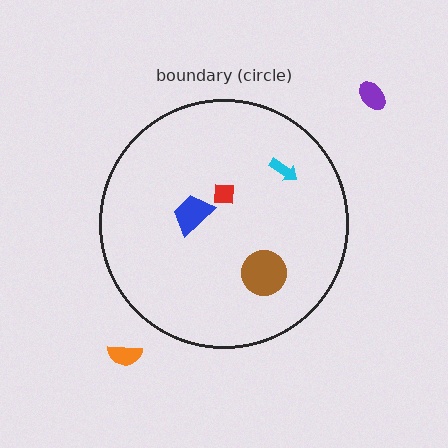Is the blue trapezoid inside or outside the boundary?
Inside.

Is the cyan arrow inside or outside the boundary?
Inside.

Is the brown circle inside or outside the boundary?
Inside.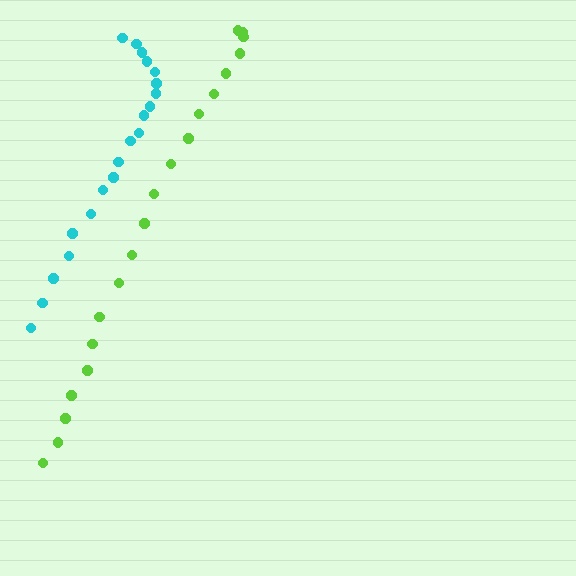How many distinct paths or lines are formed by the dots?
There are 2 distinct paths.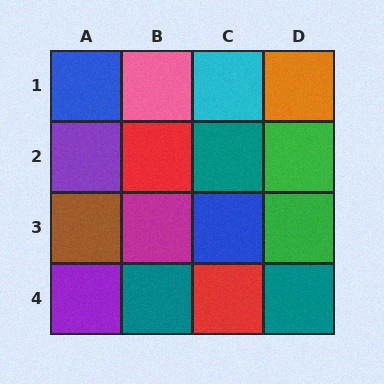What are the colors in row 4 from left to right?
Purple, teal, red, teal.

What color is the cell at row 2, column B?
Red.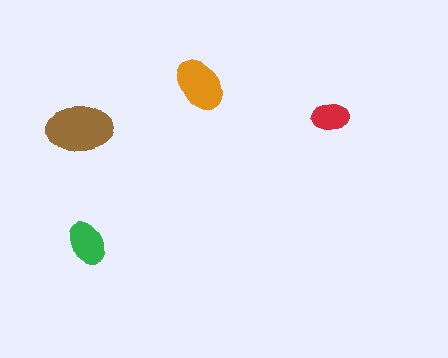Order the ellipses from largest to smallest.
the brown one, the orange one, the green one, the red one.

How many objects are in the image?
There are 4 objects in the image.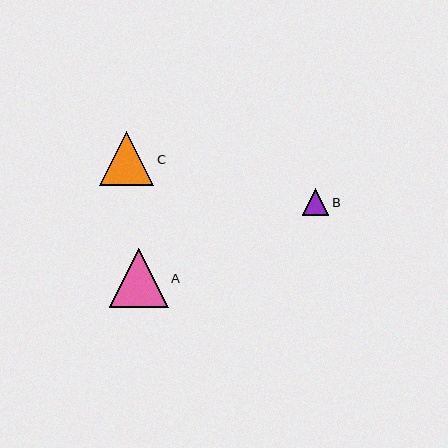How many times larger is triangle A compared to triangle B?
Triangle A is approximately 2.2 times the size of triangle B.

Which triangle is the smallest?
Triangle B is the smallest with a size of approximately 27 pixels.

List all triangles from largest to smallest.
From largest to smallest: A, C, B.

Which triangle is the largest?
Triangle A is the largest with a size of approximately 59 pixels.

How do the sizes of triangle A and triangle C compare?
Triangle A and triangle C are approximately the same size.